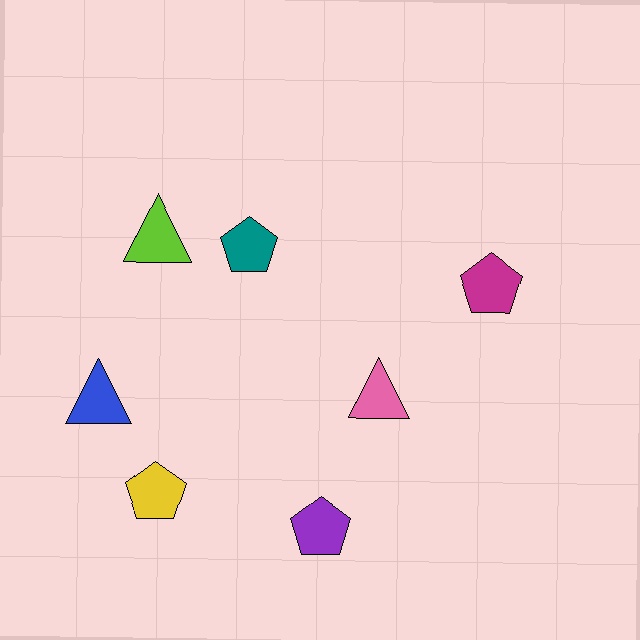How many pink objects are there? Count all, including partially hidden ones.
There is 1 pink object.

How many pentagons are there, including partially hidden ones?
There are 4 pentagons.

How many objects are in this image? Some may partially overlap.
There are 7 objects.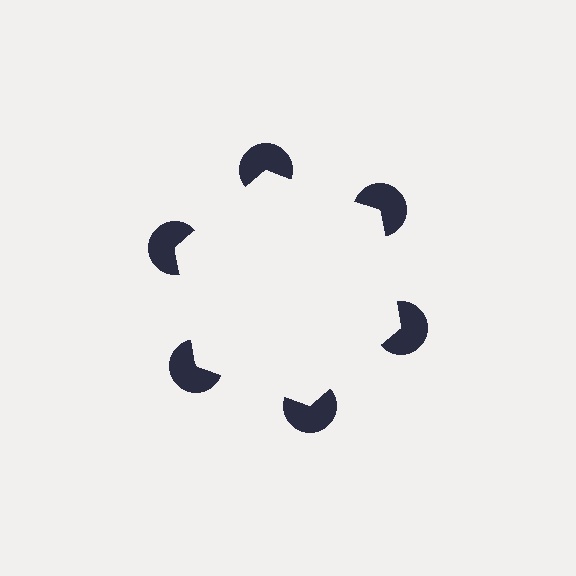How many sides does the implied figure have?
6 sides.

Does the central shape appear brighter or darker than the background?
It typically appears slightly brighter than the background, even though no actual brightness change is drawn.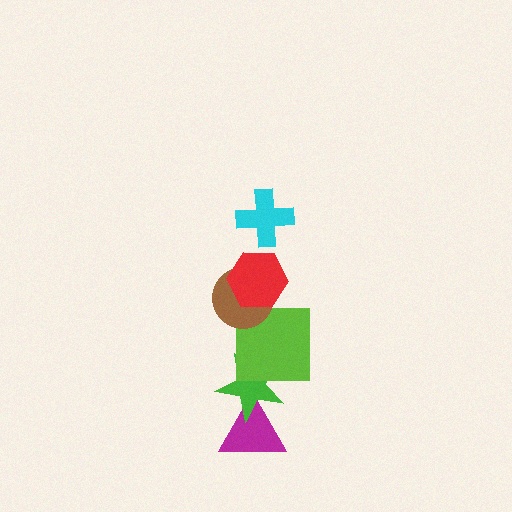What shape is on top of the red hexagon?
The cyan cross is on top of the red hexagon.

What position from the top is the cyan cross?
The cyan cross is 1st from the top.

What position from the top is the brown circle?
The brown circle is 3rd from the top.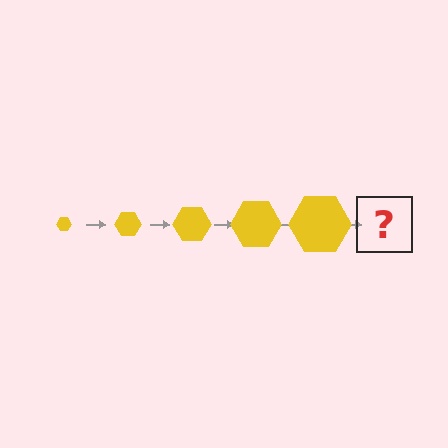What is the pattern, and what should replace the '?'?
The pattern is that the hexagon gets progressively larger each step. The '?' should be a yellow hexagon, larger than the previous one.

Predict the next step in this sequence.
The next step is a yellow hexagon, larger than the previous one.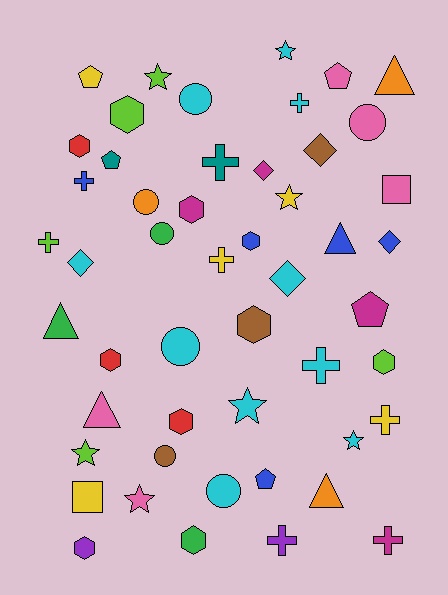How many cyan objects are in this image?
There are 10 cyan objects.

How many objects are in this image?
There are 50 objects.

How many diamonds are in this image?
There are 5 diamonds.